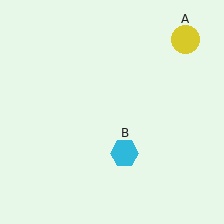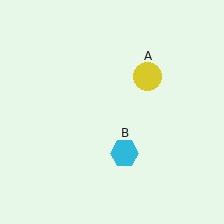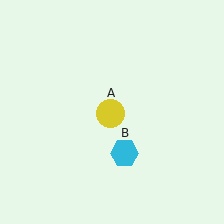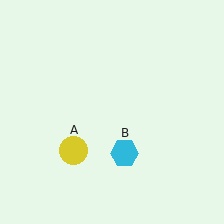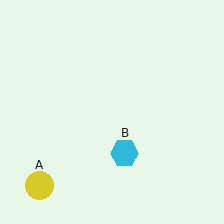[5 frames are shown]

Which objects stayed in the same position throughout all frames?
Cyan hexagon (object B) remained stationary.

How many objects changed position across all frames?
1 object changed position: yellow circle (object A).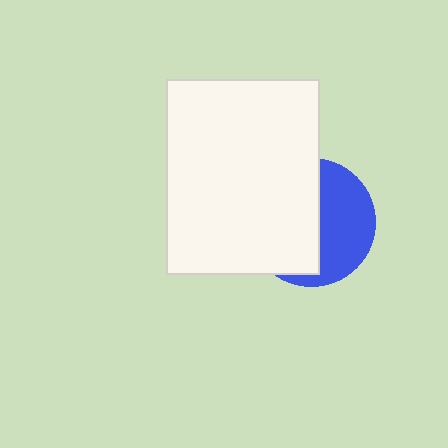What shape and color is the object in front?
The object in front is a white rectangle.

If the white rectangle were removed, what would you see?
You would see the complete blue circle.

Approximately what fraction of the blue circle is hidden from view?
Roughly 55% of the blue circle is hidden behind the white rectangle.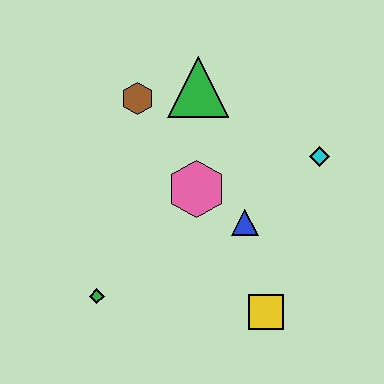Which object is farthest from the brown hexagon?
The yellow square is farthest from the brown hexagon.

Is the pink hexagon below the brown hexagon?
Yes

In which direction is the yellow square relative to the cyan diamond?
The yellow square is below the cyan diamond.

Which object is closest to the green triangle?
The brown hexagon is closest to the green triangle.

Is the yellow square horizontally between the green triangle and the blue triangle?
No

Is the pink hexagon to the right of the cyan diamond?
No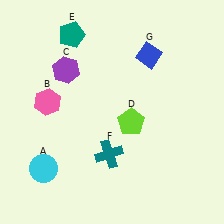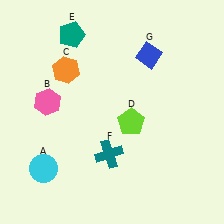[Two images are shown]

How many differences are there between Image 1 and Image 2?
There is 1 difference between the two images.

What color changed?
The hexagon (C) changed from purple in Image 1 to orange in Image 2.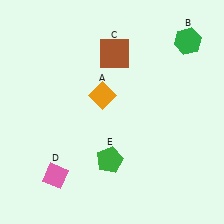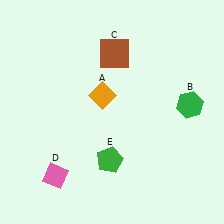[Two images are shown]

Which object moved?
The green hexagon (B) moved down.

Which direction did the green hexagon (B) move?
The green hexagon (B) moved down.